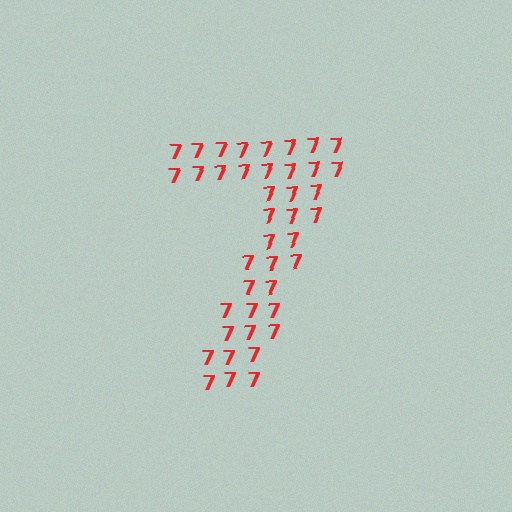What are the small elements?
The small elements are digit 7's.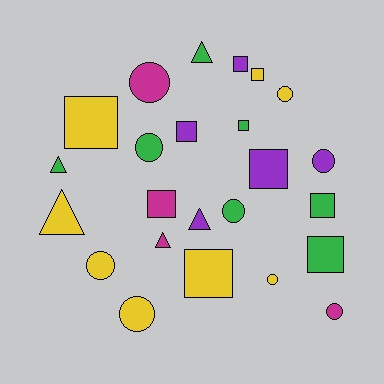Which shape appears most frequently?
Square, with 10 objects.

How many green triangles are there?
There are 2 green triangles.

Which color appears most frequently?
Yellow, with 8 objects.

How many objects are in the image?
There are 24 objects.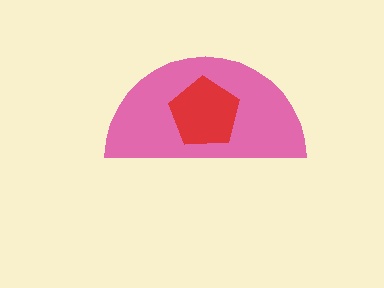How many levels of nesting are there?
2.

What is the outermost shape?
The pink semicircle.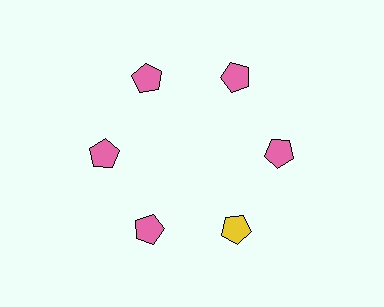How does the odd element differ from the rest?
It has a different color: yellow instead of pink.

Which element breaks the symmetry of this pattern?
The yellow pentagon at roughly the 5 o'clock position breaks the symmetry. All other shapes are pink pentagons.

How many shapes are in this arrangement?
There are 6 shapes arranged in a ring pattern.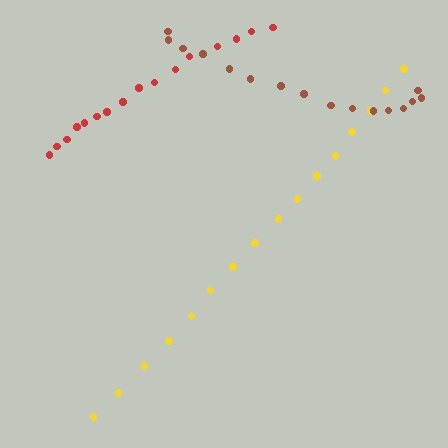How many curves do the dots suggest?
There are 3 distinct paths.